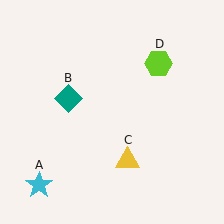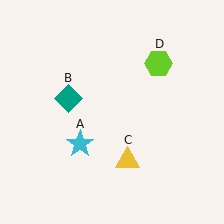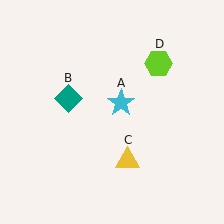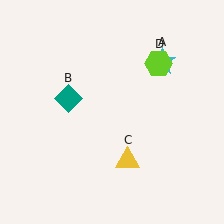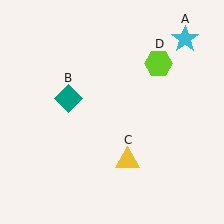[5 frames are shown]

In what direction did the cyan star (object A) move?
The cyan star (object A) moved up and to the right.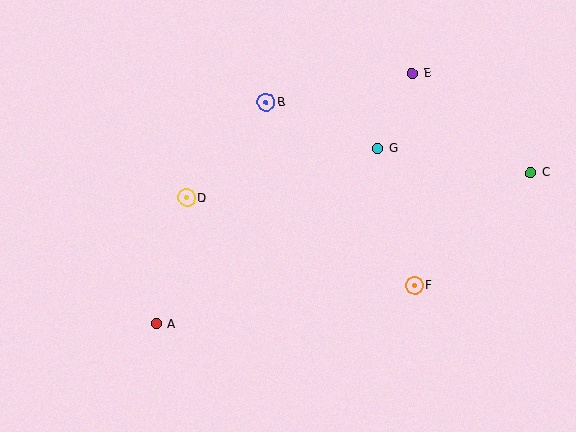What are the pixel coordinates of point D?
Point D is at (187, 198).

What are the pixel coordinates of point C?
Point C is at (531, 172).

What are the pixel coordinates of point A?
Point A is at (156, 324).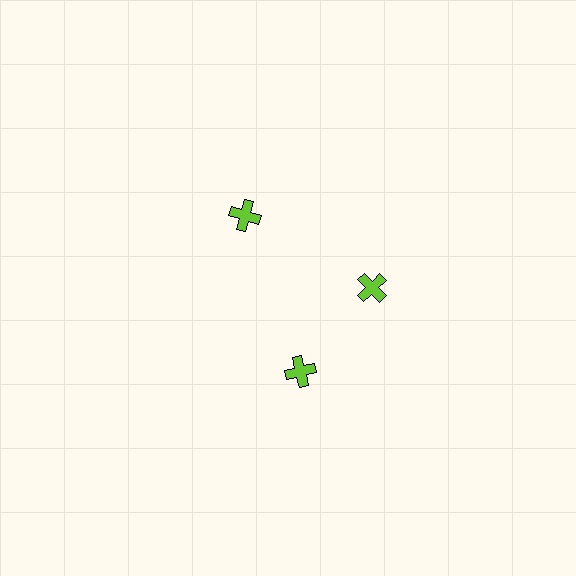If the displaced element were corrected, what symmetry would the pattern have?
It would have 3-fold rotational symmetry — the pattern would map onto itself every 120 degrees.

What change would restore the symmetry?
The symmetry would be restored by rotating it back into even spacing with its neighbors so that all 3 crosses sit at equal angles and equal distance from the center.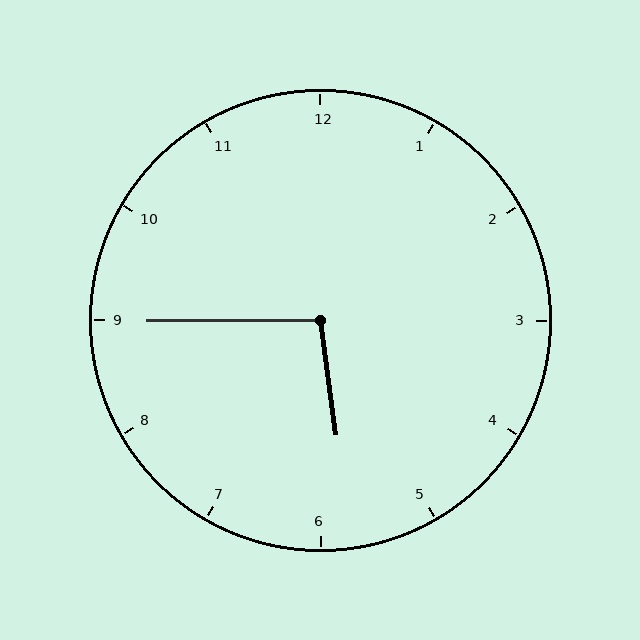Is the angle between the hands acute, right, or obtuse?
It is obtuse.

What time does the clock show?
5:45.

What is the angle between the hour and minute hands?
Approximately 98 degrees.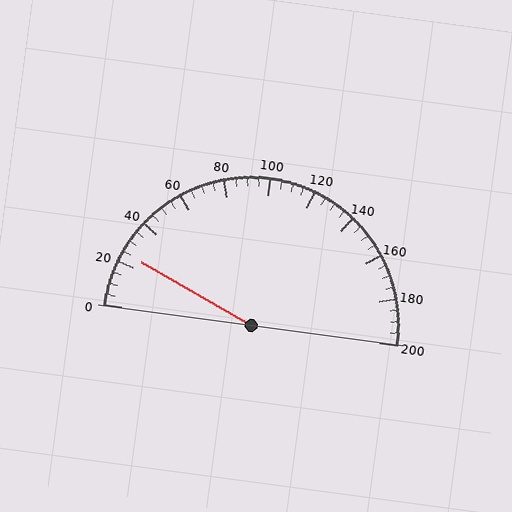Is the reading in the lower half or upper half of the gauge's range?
The reading is in the lower half of the range (0 to 200).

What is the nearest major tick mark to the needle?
The nearest major tick mark is 20.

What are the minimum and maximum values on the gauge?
The gauge ranges from 0 to 200.